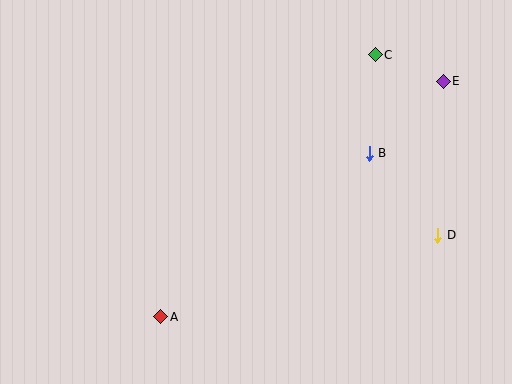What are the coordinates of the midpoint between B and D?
The midpoint between B and D is at (403, 194).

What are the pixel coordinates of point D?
Point D is at (438, 235).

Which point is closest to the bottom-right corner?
Point D is closest to the bottom-right corner.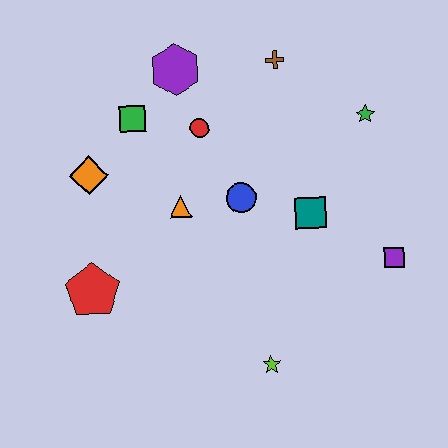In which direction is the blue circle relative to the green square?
The blue circle is to the right of the green square.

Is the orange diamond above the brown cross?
No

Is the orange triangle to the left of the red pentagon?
No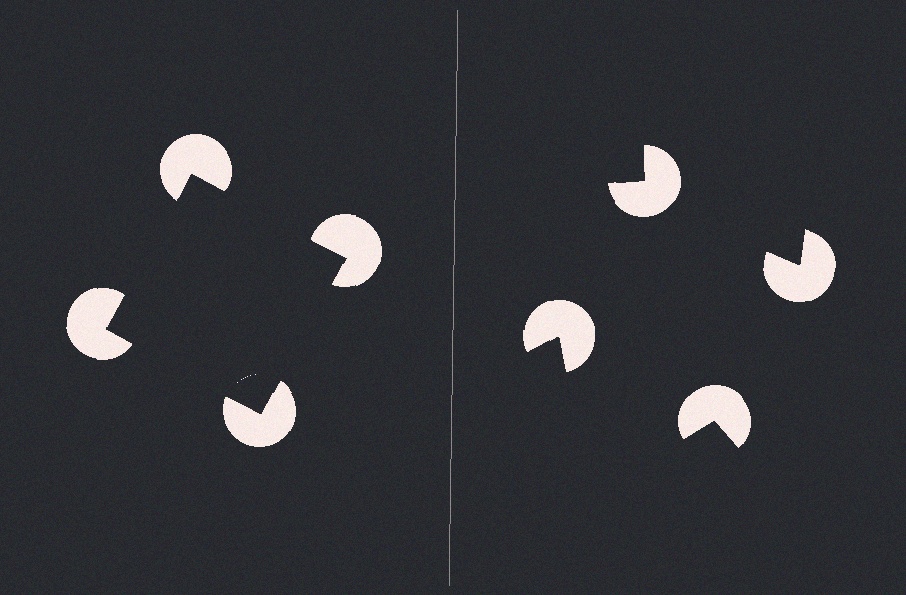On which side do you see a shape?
An illusory square appears on the left side. On the right side the wedge cuts are rotated, so no coherent shape forms.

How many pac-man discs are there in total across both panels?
8 — 4 on each side.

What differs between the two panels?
The pac-man discs are positioned identically on both sides; only the wedge orientations differ. On the left they align to a square; on the right they are misaligned.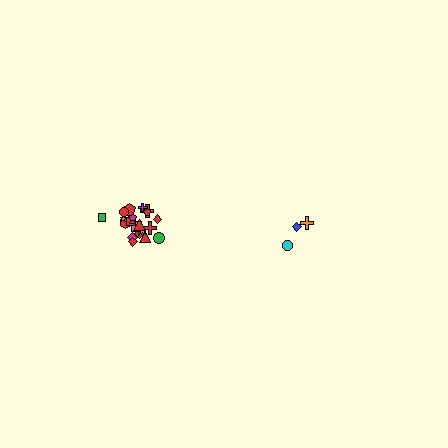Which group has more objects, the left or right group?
The left group.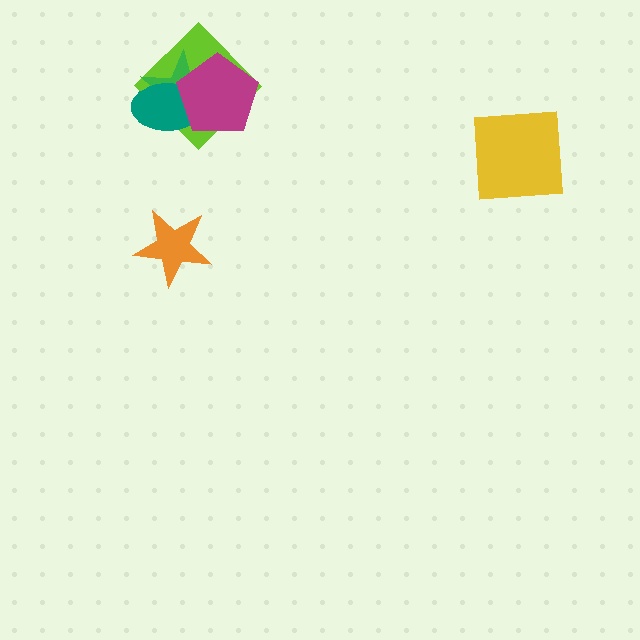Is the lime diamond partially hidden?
Yes, it is partially covered by another shape.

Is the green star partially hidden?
Yes, it is partially covered by another shape.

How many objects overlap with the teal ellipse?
3 objects overlap with the teal ellipse.